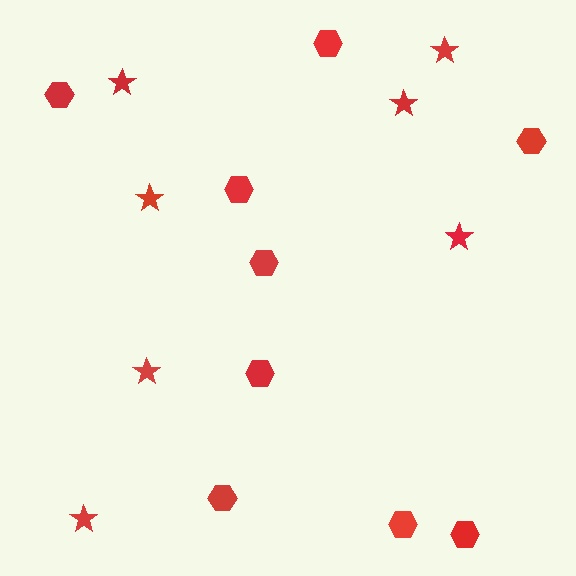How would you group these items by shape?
There are 2 groups: one group of hexagons (9) and one group of stars (7).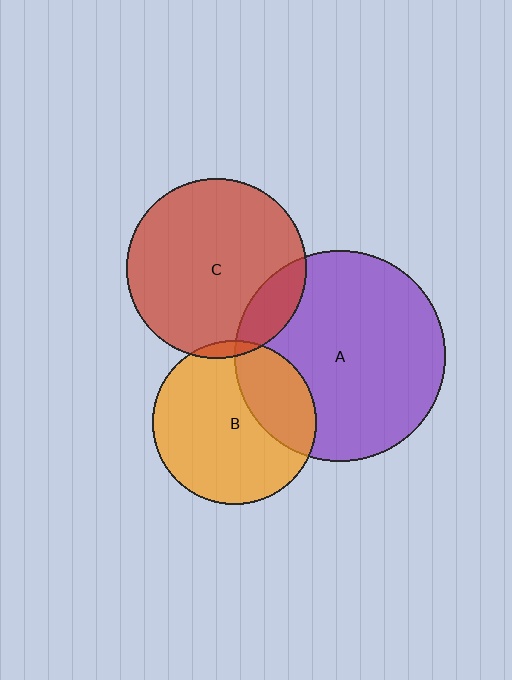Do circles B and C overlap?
Yes.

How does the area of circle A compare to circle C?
Approximately 1.4 times.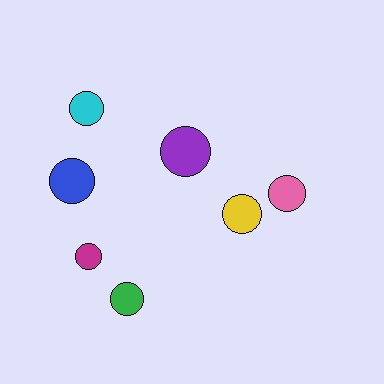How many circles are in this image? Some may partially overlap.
There are 7 circles.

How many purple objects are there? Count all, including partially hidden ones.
There is 1 purple object.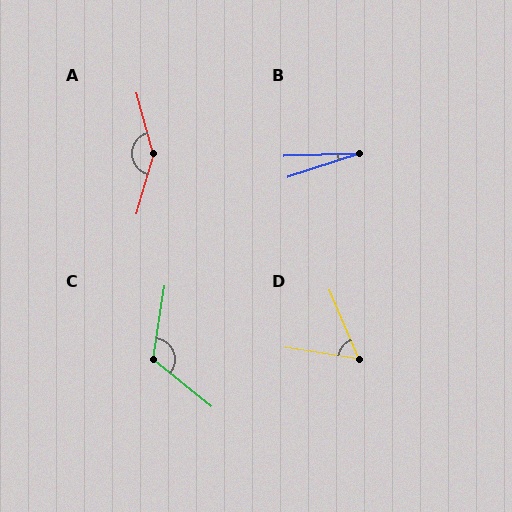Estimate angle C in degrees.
Approximately 120 degrees.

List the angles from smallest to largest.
B (16°), D (58°), C (120°), A (148°).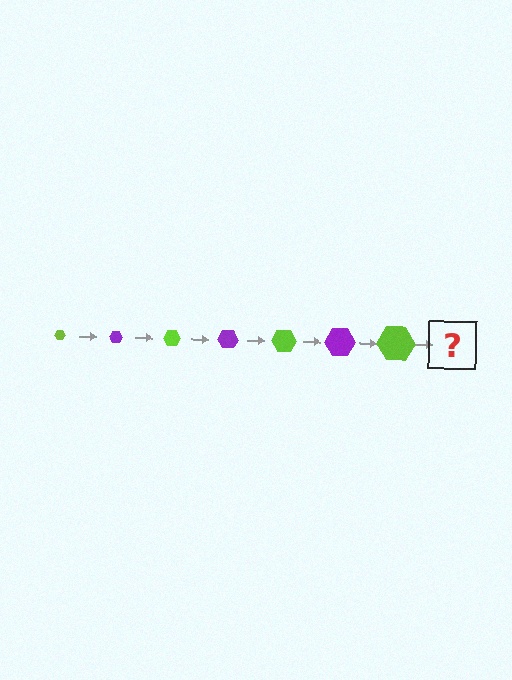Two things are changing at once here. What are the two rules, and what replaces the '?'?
The two rules are that the hexagon grows larger each step and the color cycles through lime and purple. The '?' should be a purple hexagon, larger than the previous one.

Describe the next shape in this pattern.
It should be a purple hexagon, larger than the previous one.